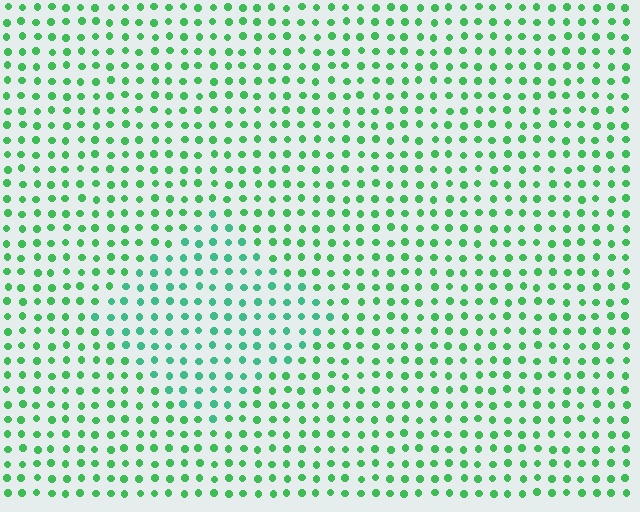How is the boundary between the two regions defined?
The boundary is defined purely by a slight shift in hue (about 24 degrees). Spacing, size, and orientation are identical on both sides.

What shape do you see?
I see a diamond.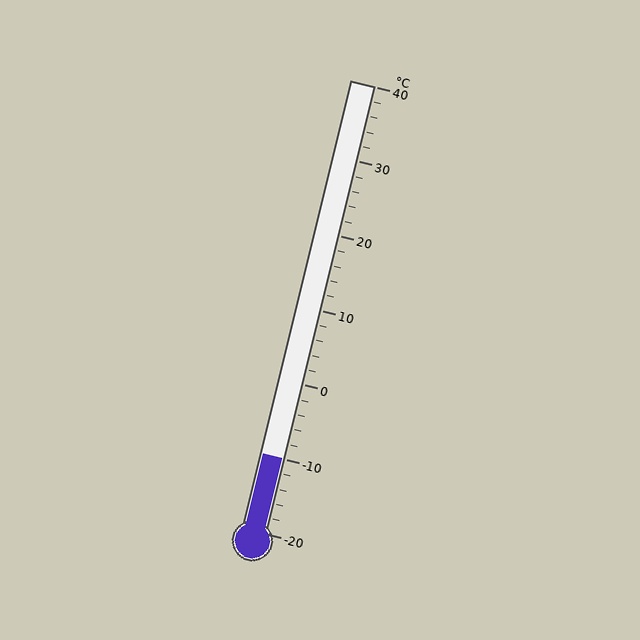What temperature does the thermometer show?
The thermometer shows approximately -10°C.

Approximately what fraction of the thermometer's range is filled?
The thermometer is filled to approximately 15% of its range.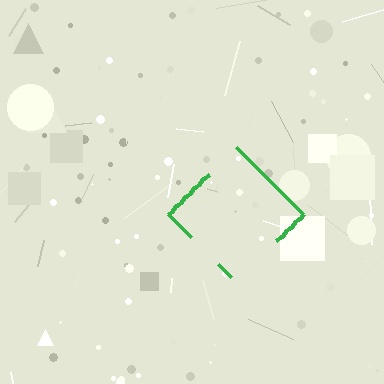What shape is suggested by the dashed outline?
The dashed outline suggests a diamond.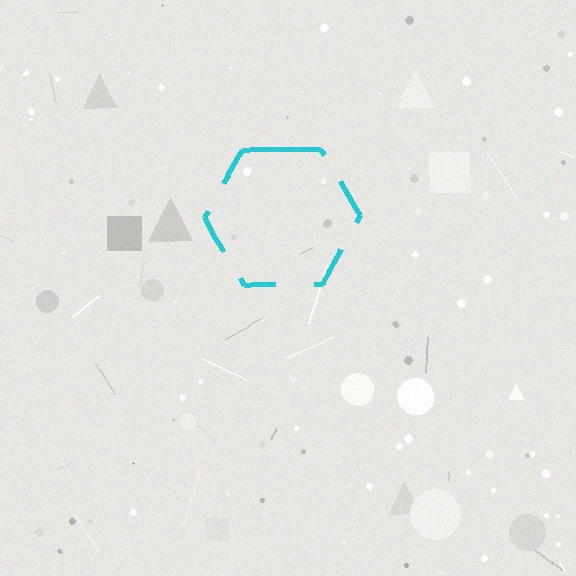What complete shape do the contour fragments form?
The contour fragments form a hexagon.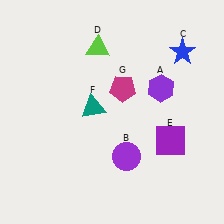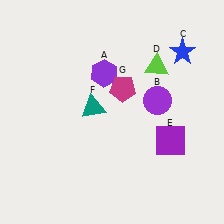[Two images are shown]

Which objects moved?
The objects that moved are: the purple hexagon (A), the purple circle (B), the lime triangle (D).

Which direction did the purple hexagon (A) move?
The purple hexagon (A) moved left.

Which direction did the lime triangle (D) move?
The lime triangle (D) moved right.